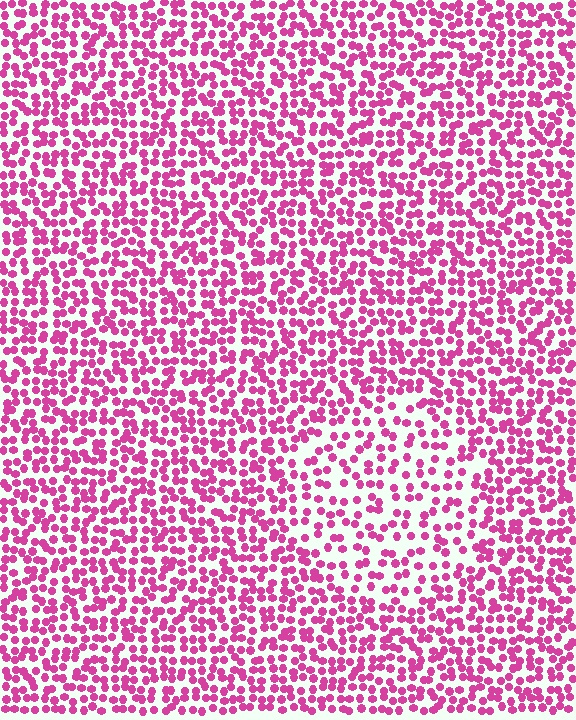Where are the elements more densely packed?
The elements are more densely packed outside the circle boundary.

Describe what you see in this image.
The image contains small magenta elements arranged at two different densities. A circle-shaped region is visible where the elements are less densely packed than the surrounding area.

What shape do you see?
I see a circle.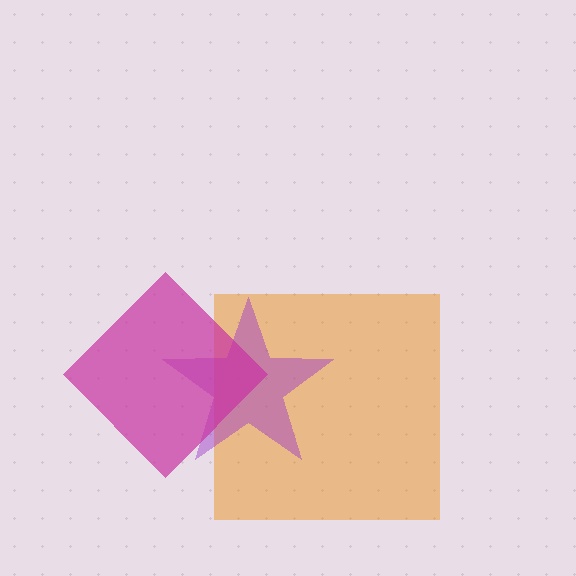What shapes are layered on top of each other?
The layered shapes are: an orange square, a purple star, a magenta diamond.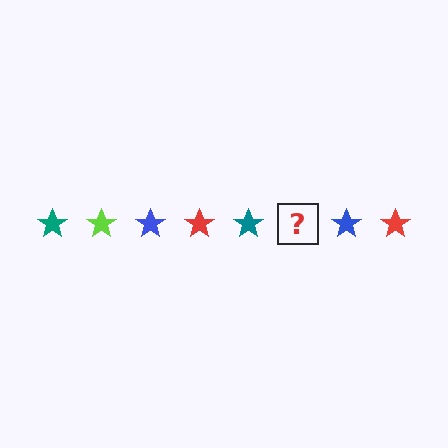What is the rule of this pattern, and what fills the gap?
The rule is that the pattern cycles through teal, lime, blue, red stars. The gap should be filled with a lime star.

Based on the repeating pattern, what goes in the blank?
The blank should be a lime star.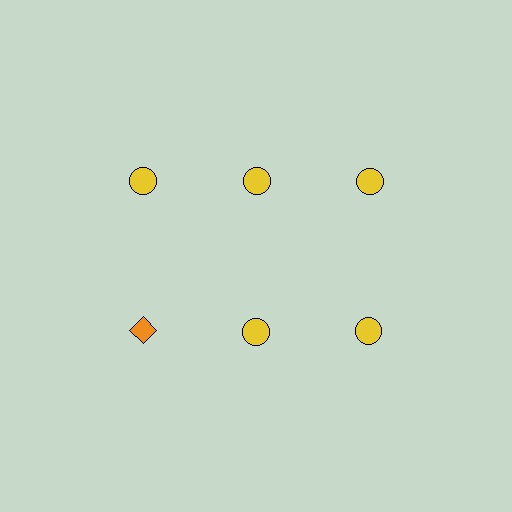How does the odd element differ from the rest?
It differs in both color (orange instead of yellow) and shape (diamond instead of circle).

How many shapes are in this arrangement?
There are 6 shapes arranged in a grid pattern.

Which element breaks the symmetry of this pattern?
The orange diamond in the second row, leftmost column breaks the symmetry. All other shapes are yellow circles.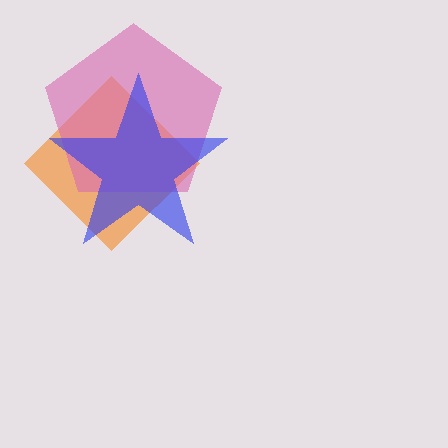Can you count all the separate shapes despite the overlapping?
Yes, there are 3 separate shapes.